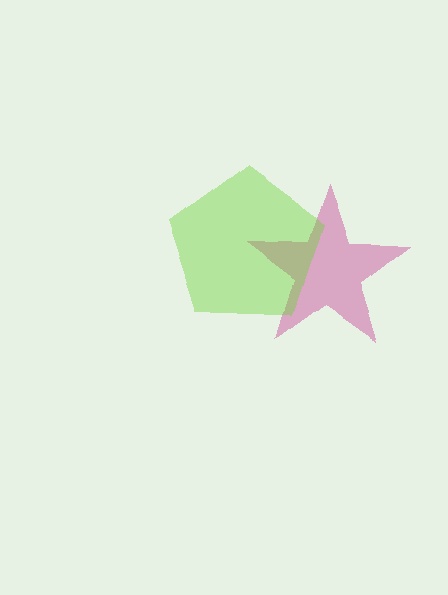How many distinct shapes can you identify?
There are 2 distinct shapes: a magenta star, a lime pentagon.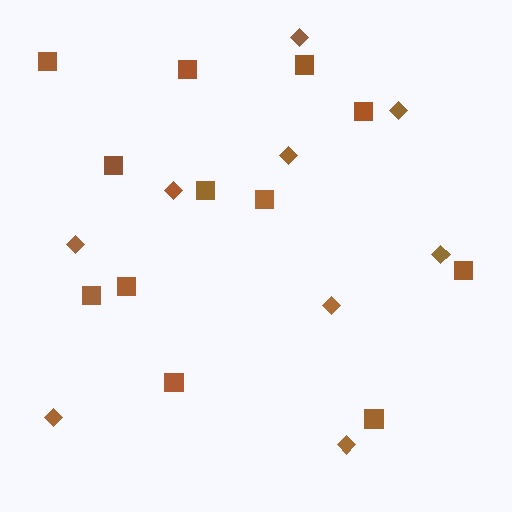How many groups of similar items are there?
There are 2 groups: one group of diamonds (9) and one group of squares (12).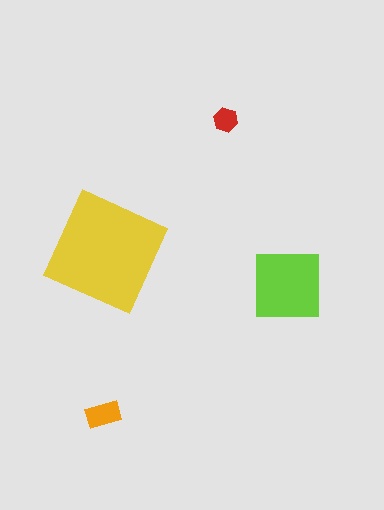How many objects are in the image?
There are 4 objects in the image.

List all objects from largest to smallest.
The yellow square, the lime square, the orange rectangle, the red hexagon.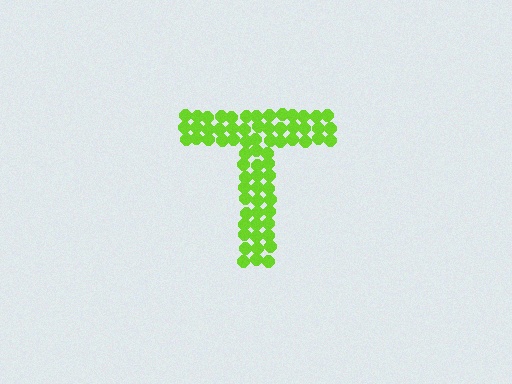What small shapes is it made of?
It is made of small circles.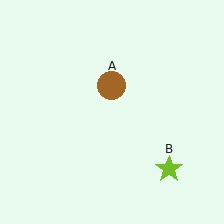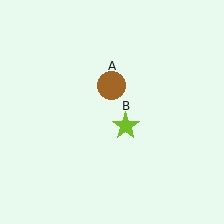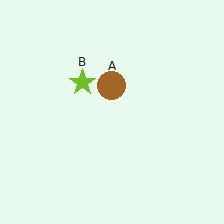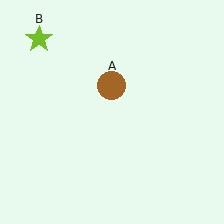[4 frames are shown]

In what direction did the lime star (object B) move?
The lime star (object B) moved up and to the left.